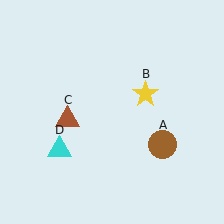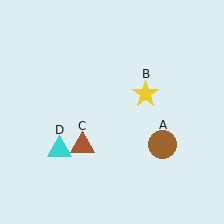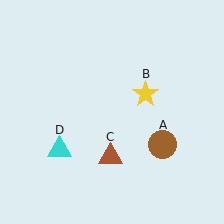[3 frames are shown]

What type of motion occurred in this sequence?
The brown triangle (object C) rotated counterclockwise around the center of the scene.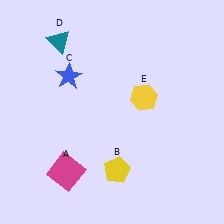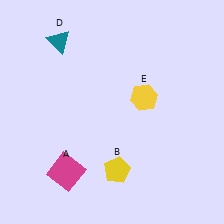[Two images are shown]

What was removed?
The blue star (C) was removed in Image 2.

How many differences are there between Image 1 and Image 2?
There is 1 difference between the two images.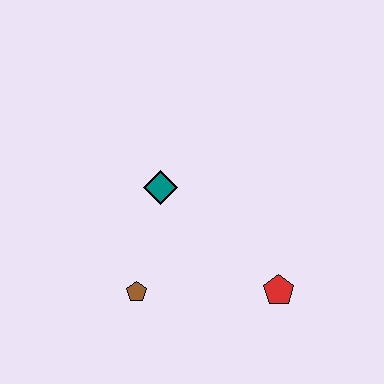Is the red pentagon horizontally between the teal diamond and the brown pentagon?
No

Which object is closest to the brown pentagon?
The teal diamond is closest to the brown pentagon.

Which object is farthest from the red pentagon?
The teal diamond is farthest from the red pentagon.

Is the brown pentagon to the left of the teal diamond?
Yes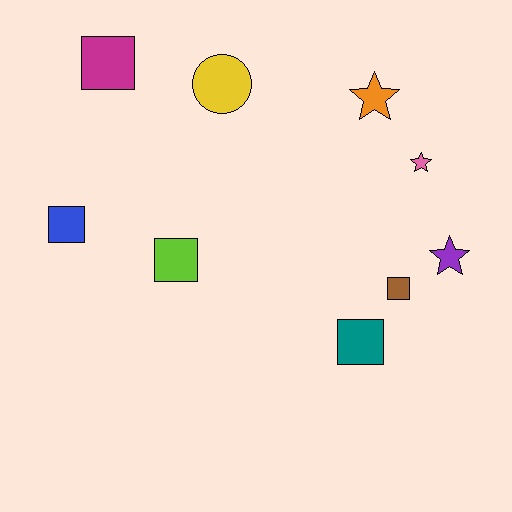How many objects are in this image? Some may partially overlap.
There are 9 objects.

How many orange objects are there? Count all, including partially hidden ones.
There is 1 orange object.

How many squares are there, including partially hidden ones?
There are 5 squares.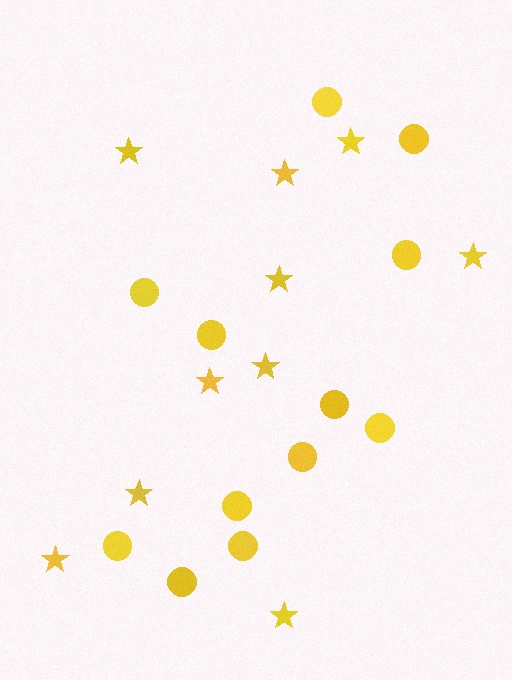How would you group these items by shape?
There are 2 groups: one group of stars (10) and one group of circles (12).